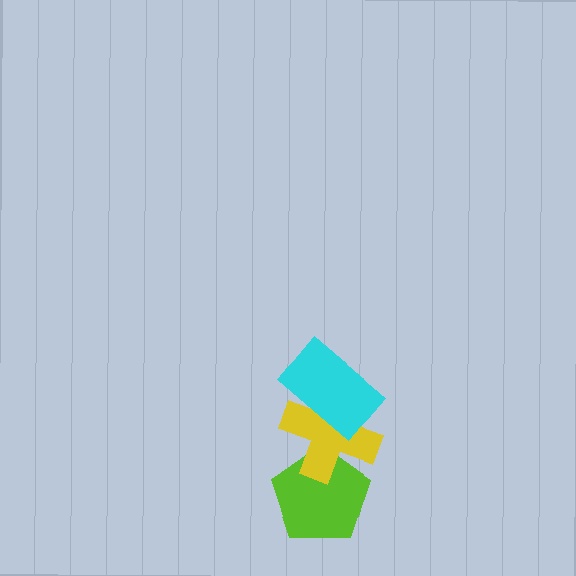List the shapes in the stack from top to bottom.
From top to bottom: the cyan rectangle, the yellow cross, the lime pentagon.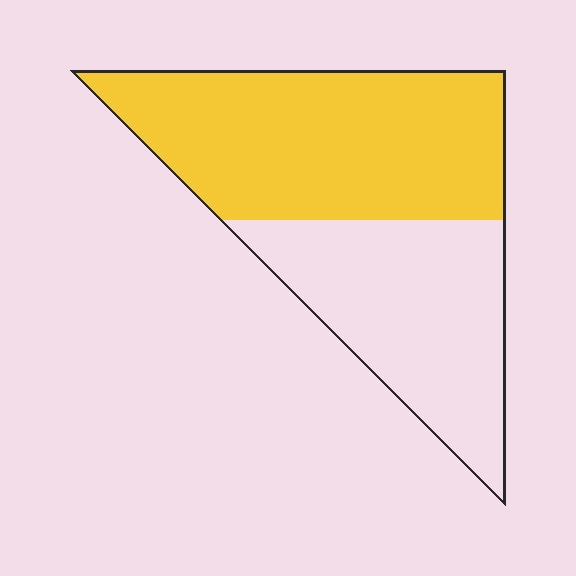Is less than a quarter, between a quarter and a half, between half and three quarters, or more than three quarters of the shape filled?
Between half and three quarters.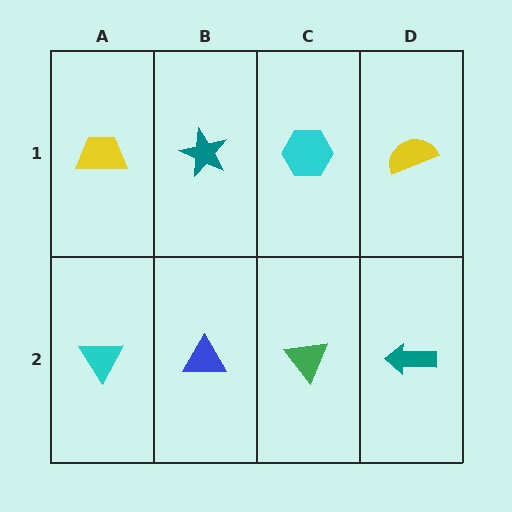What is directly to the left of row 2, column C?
A blue triangle.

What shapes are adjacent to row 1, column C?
A green triangle (row 2, column C), a teal star (row 1, column B), a yellow semicircle (row 1, column D).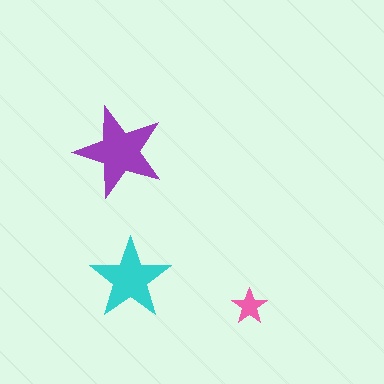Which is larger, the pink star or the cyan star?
The cyan one.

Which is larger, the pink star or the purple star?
The purple one.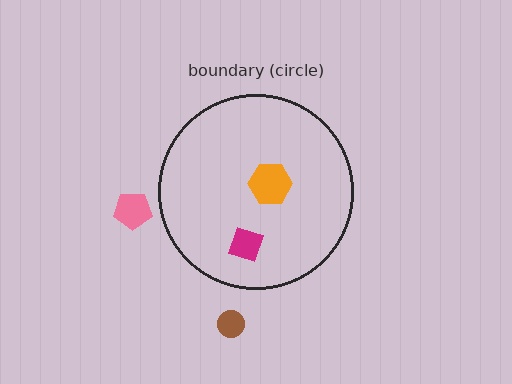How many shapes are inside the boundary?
2 inside, 2 outside.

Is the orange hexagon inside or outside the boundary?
Inside.